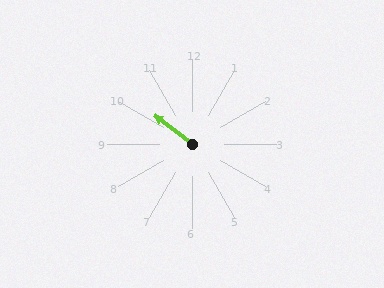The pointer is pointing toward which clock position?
Roughly 10 o'clock.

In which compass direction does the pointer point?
Northwest.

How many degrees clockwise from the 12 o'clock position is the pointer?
Approximately 307 degrees.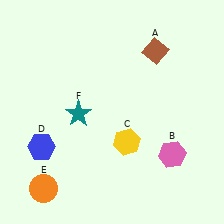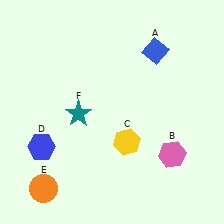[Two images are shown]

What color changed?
The diamond (A) changed from brown in Image 1 to blue in Image 2.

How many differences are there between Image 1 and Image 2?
There is 1 difference between the two images.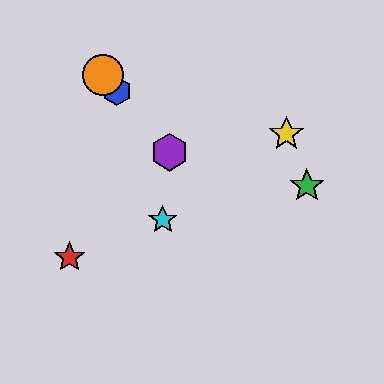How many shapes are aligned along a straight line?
3 shapes (the blue hexagon, the purple hexagon, the orange circle) are aligned along a straight line.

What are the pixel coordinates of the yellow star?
The yellow star is at (286, 134).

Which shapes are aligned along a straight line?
The blue hexagon, the purple hexagon, the orange circle are aligned along a straight line.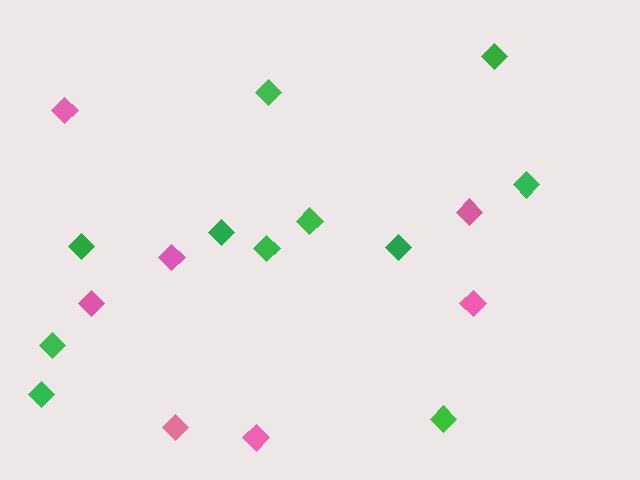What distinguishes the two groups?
There are 2 groups: one group of pink diamonds (7) and one group of green diamonds (11).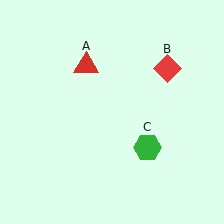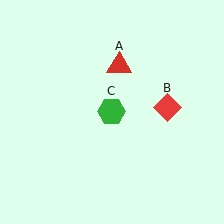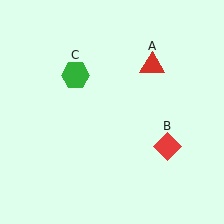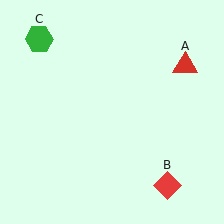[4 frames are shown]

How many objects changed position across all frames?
3 objects changed position: red triangle (object A), red diamond (object B), green hexagon (object C).